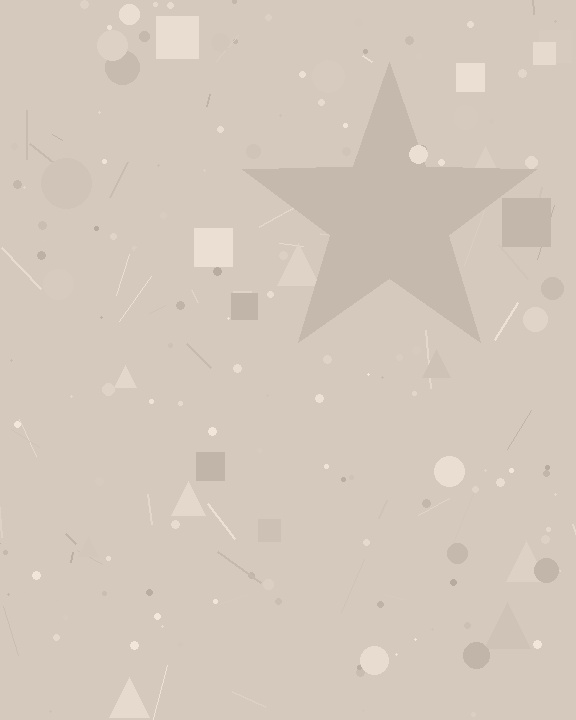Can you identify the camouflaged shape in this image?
The camouflaged shape is a star.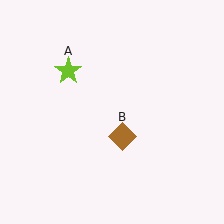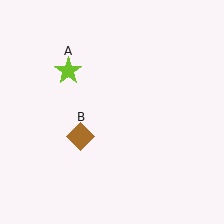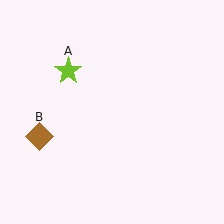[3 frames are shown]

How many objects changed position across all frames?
1 object changed position: brown diamond (object B).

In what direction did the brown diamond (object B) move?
The brown diamond (object B) moved left.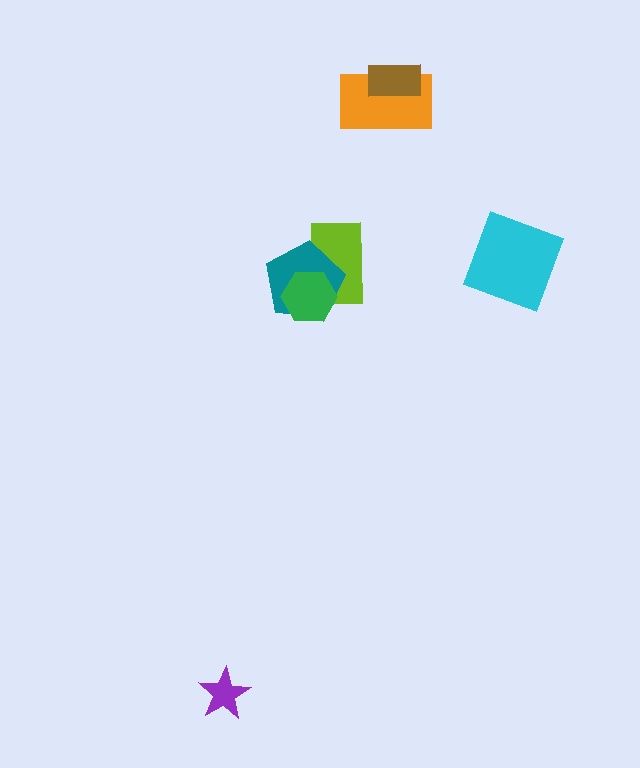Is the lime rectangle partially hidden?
Yes, it is partially covered by another shape.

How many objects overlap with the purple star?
0 objects overlap with the purple star.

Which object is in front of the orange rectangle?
The brown rectangle is in front of the orange rectangle.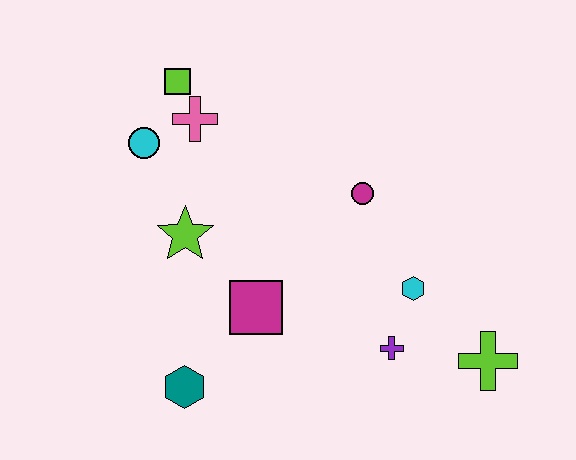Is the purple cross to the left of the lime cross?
Yes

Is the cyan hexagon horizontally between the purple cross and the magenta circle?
No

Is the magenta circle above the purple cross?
Yes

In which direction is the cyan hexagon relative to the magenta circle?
The cyan hexagon is below the magenta circle.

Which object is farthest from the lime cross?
The lime square is farthest from the lime cross.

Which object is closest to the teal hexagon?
The magenta square is closest to the teal hexagon.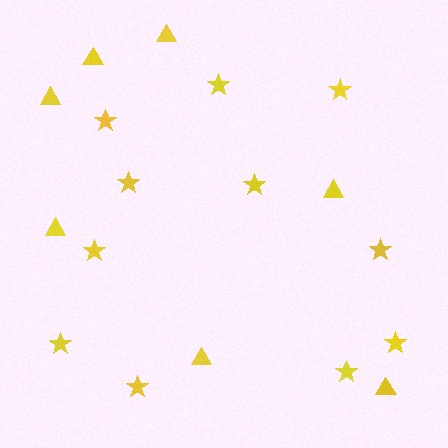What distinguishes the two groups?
There are 2 groups: one group of stars (11) and one group of triangles (7).